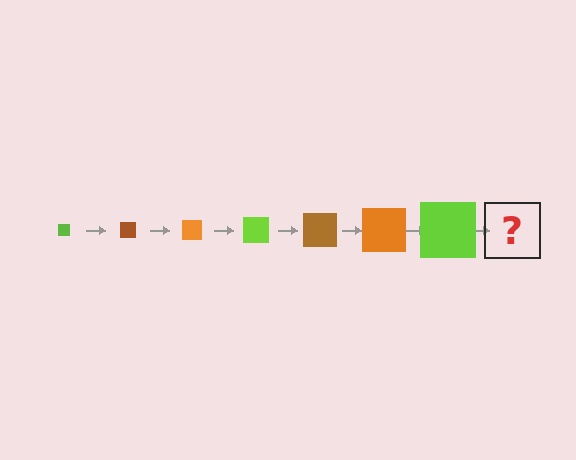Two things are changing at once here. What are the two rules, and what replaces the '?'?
The two rules are that the square grows larger each step and the color cycles through lime, brown, and orange. The '?' should be a brown square, larger than the previous one.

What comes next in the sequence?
The next element should be a brown square, larger than the previous one.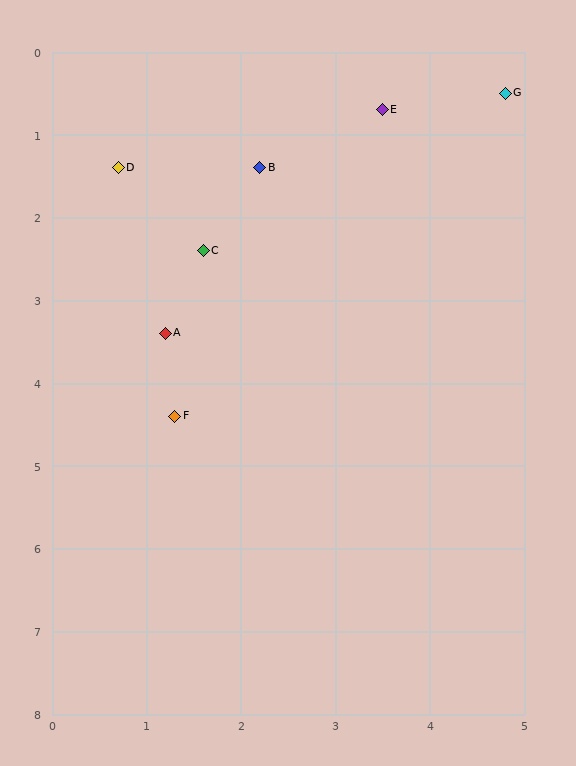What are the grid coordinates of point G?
Point G is at approximately (4.8, 0.5).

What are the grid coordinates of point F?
Point F is at approximately (1.3, 4.4).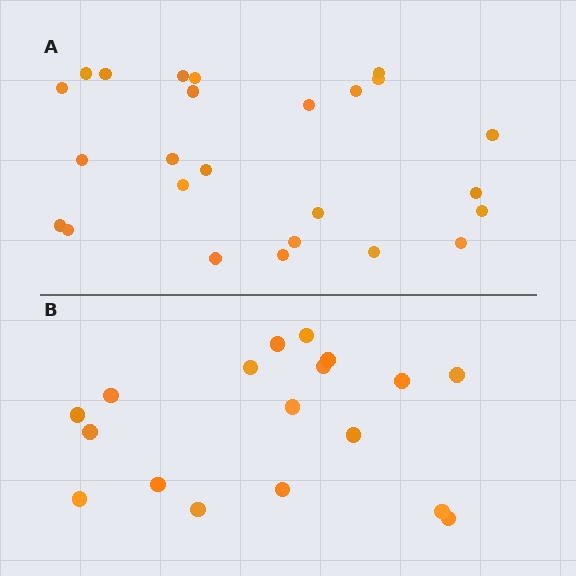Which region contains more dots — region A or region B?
Region A (the top region) has more dots.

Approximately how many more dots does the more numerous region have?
Region A has roughly 8 or so more dots than region B.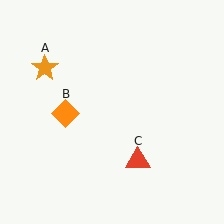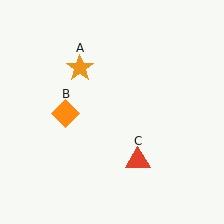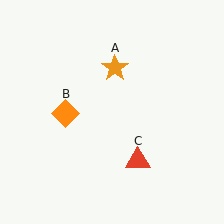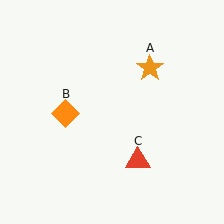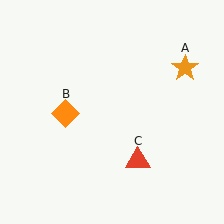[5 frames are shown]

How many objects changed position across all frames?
1 object changed position: orange star (object A).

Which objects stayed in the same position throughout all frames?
Orange diamond (object B) and red triangle (object C) remained stationary.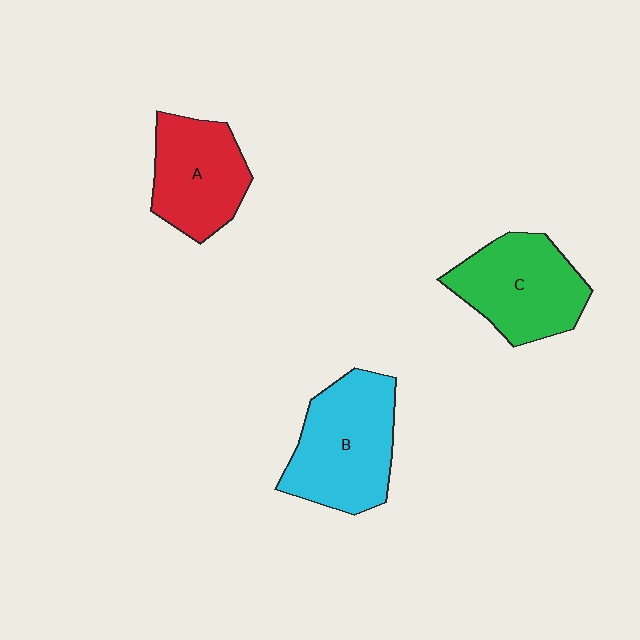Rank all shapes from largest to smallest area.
From largest to smallest: B (cyan), C (green), A (red).